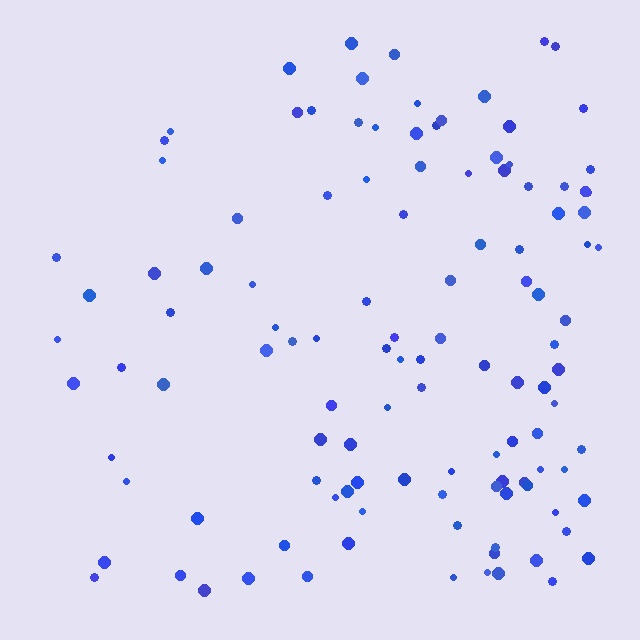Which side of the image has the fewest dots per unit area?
The left.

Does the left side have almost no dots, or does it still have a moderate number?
Still a moderate number, just noticeably fewer than the right.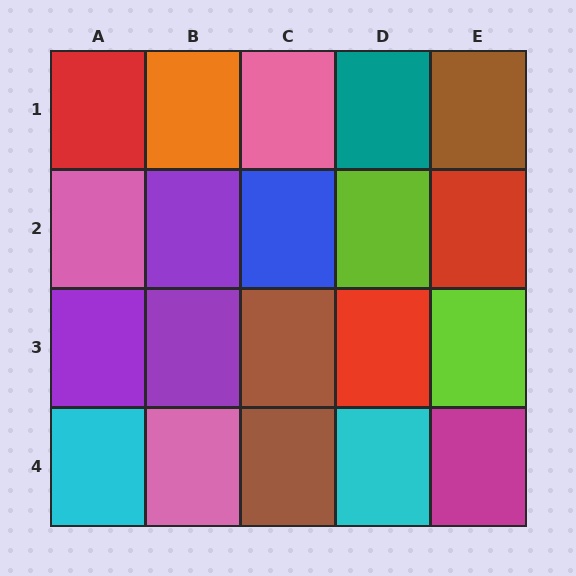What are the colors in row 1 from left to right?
Red, orange, pink, teal, brown.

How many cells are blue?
1 cell is blue.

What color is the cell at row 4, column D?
Cyan.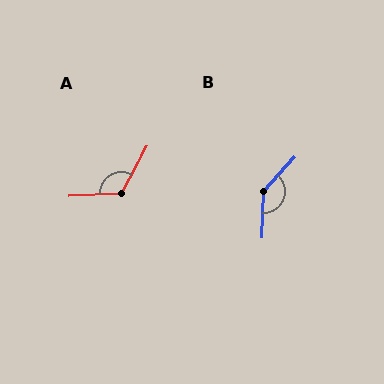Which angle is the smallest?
A, at approximately 121 degrees.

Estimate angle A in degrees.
Approximately 121 degrees.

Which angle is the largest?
B, at approximately 140 degrees.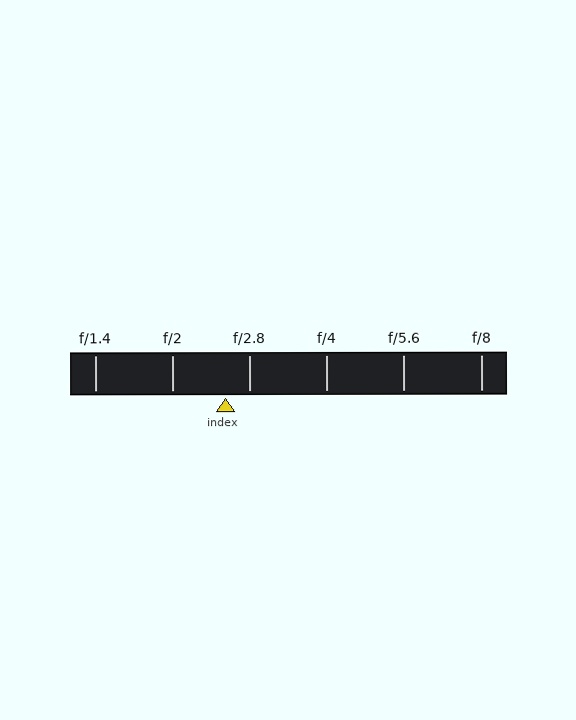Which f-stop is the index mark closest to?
The index mark is closest to f/2.8.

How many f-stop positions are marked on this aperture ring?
There are 6 f-stop positions marked.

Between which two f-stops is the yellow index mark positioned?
The index mark is between f/2 and f/2.8.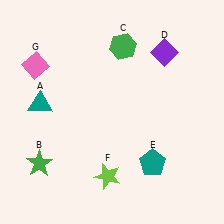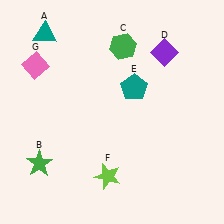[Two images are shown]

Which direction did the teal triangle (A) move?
The teal triangle (A) moved up.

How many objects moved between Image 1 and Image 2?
2 objects moved between the two images.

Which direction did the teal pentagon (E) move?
The teal pentagon (E) moved up.